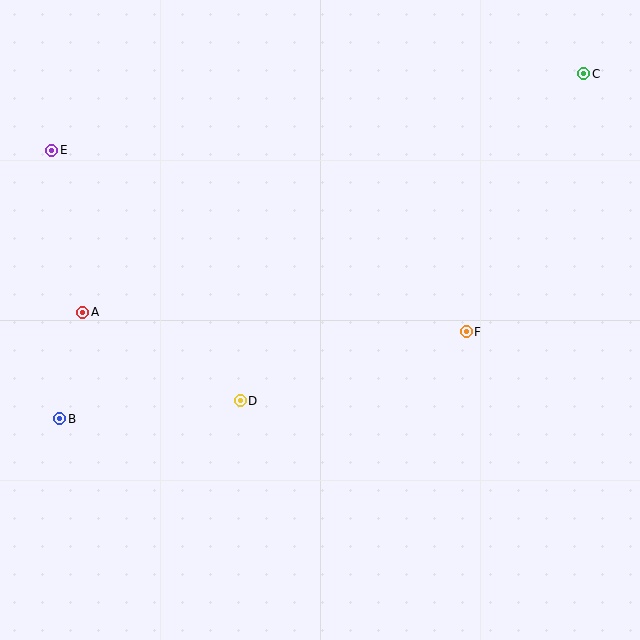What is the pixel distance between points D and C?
The distance between D and C is 475 pixels.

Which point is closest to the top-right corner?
Point C is closest to the top-right corner.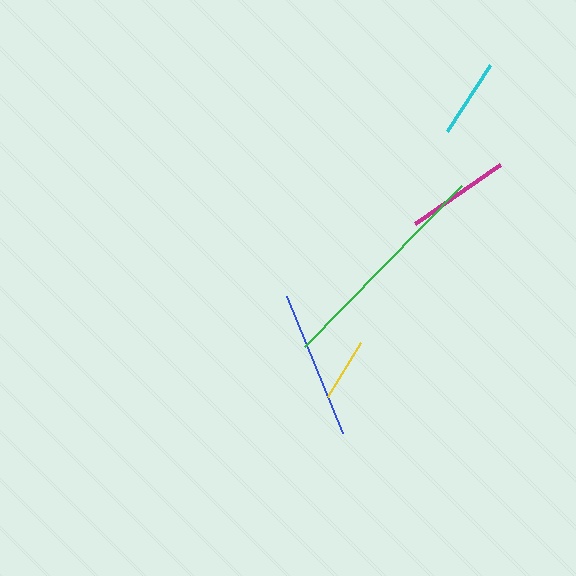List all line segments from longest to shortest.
From longest to shortest: green, blue, magenta, cyan, yellow.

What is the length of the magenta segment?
The magenta segment is approximately 104 pixels long.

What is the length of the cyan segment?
The cyan segment is approximately 79 pixels long.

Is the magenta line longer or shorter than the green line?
The green line is longer than the magenta line.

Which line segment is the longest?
The green line is the longest at approximately 225 pixels.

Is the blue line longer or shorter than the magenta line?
The blue line is longer than the magenta line.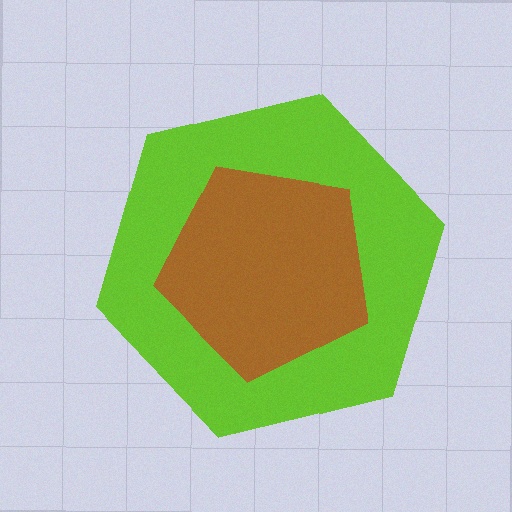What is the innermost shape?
The brown pentagon.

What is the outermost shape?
The lime hexagon.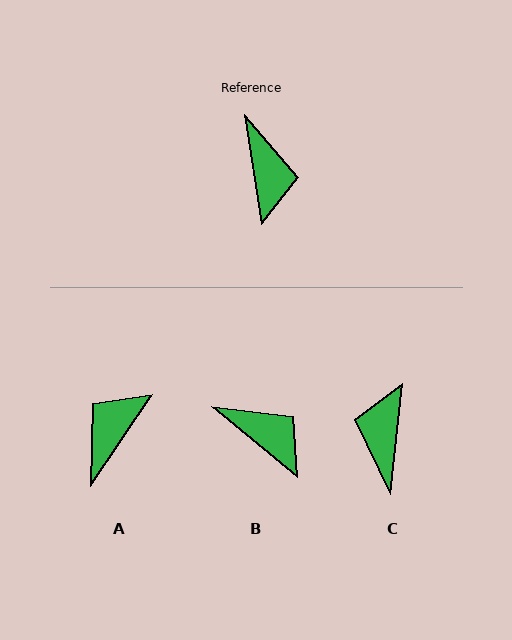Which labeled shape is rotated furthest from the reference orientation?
C, about 165 degrees away.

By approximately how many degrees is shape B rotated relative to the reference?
Approximately 42 degrees counter-clockwise.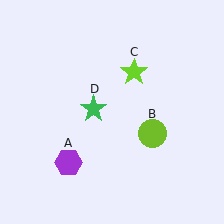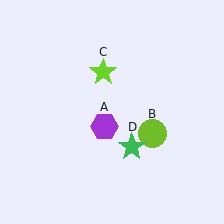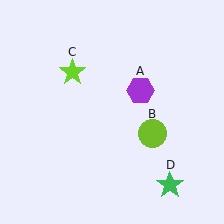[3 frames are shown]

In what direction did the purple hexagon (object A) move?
The purple hexagon (object A) moved up and to the right.